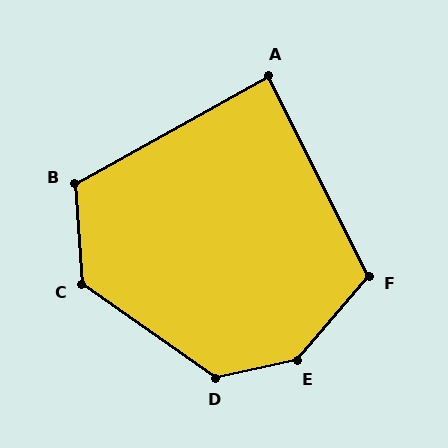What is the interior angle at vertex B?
Approximately 115 degrees (obtuse).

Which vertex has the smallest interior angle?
A, at approximately 88 degrees.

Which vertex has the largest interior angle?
E, at approximately 143 degrees.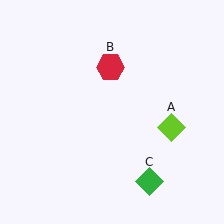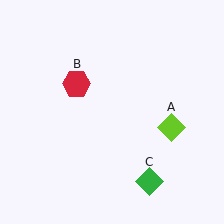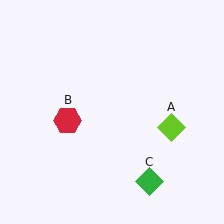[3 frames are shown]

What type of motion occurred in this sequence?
The red hexagon (object B) rotated counterclockwise around the center of the scene.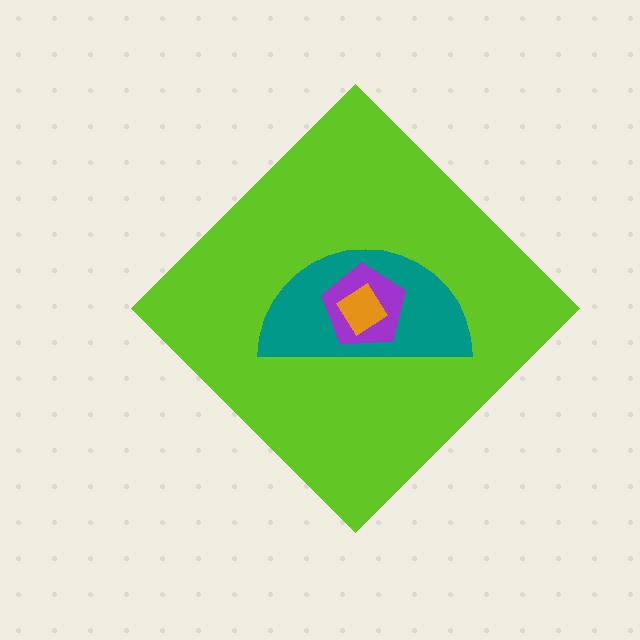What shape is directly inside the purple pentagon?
The orange diamond.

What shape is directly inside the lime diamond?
The teal semicircle.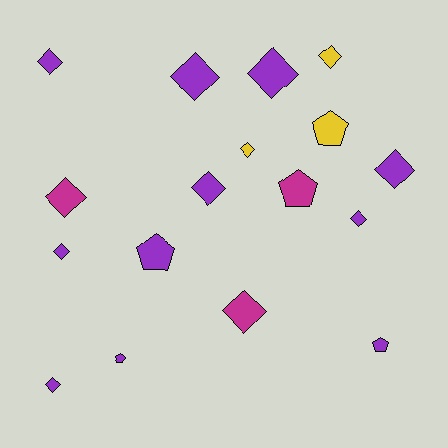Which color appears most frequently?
Purple, with 11 objects.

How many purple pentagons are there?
There are 3 purple pentagons.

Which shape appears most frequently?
Diamond, with 12 objects.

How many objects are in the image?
There are 17 objects.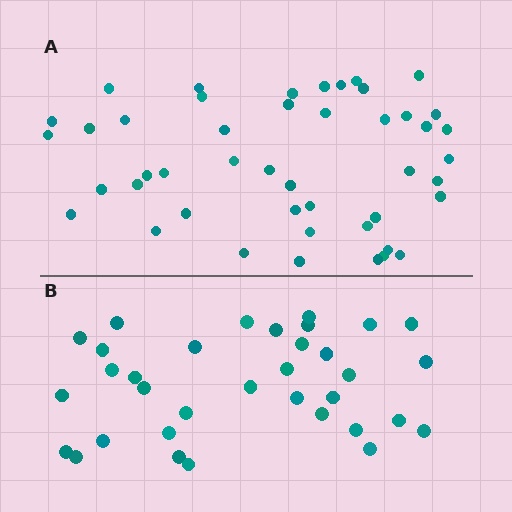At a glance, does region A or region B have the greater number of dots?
Region A (the top region) has more dots.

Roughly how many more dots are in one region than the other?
Region A has roughly 12 or so more dots than region B.